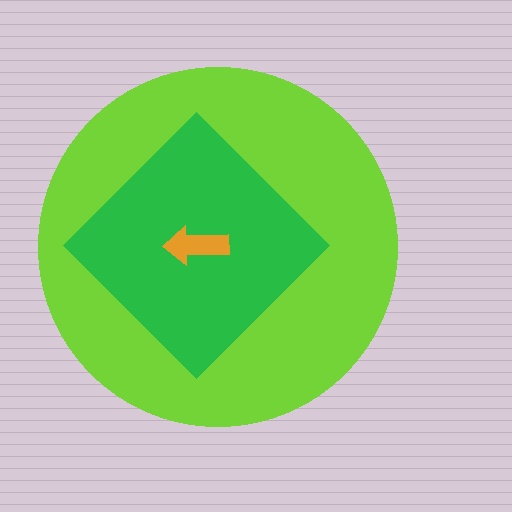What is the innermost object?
The orange arrow.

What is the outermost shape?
The lime circle.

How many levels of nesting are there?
3.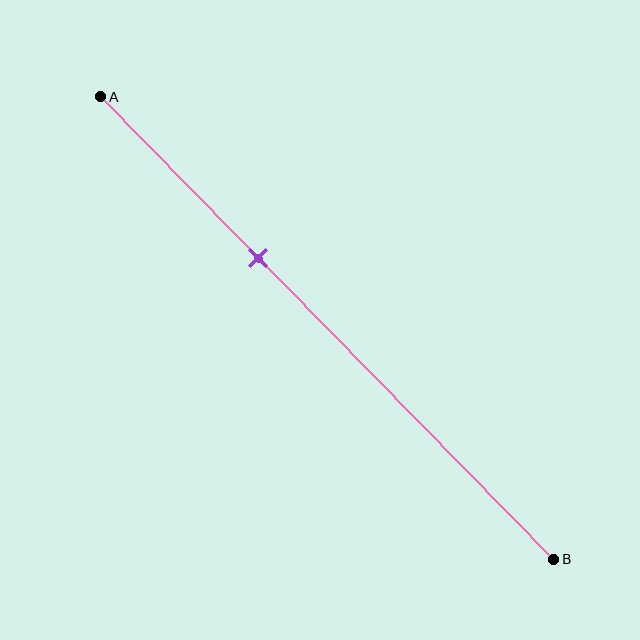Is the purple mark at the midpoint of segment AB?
No, the mark is at about 35% from A, not at the 50% midpoint.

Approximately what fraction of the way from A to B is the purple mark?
The purple mark is approximately 35% of the way from A to B.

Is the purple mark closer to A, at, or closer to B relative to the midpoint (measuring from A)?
The purple mark is closer to point A than the midpoint of segment AB.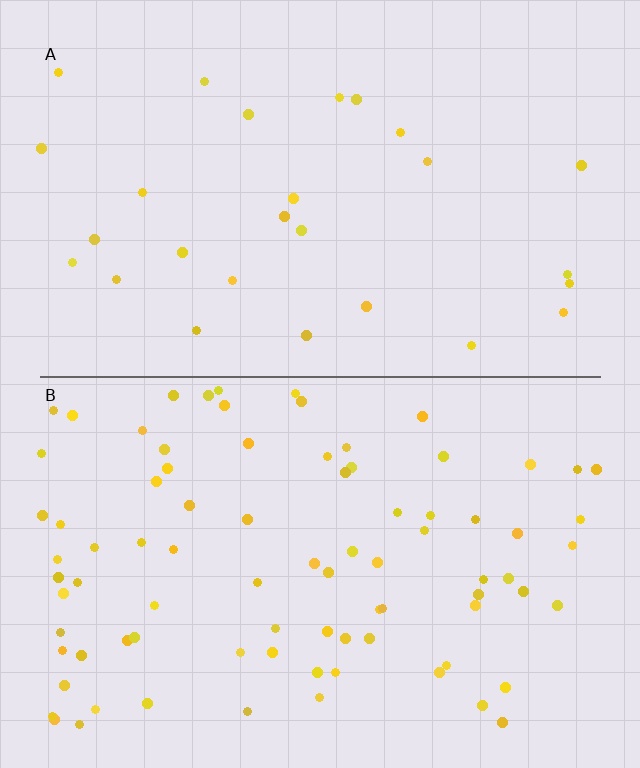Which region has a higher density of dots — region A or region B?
B (the bottom).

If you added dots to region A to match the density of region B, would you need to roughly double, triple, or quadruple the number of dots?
Approximately triple.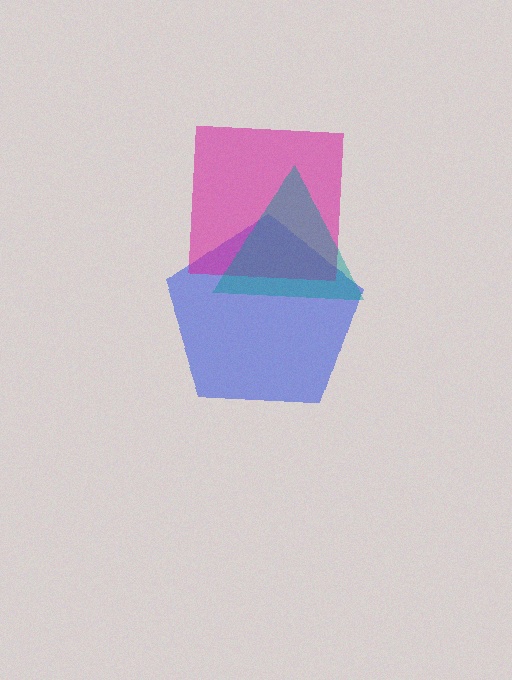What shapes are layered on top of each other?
The layered shapes are: a blue pentagon, a magenta square, a teal triangle.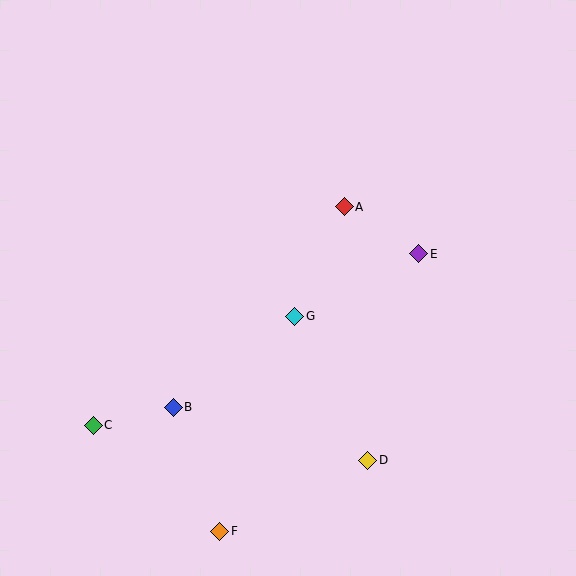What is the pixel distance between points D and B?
The distance between D and B is 202 pixels.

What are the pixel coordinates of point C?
Point C is at (93, 425).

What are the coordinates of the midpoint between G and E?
The midpoint between G and E is at (357, 285).